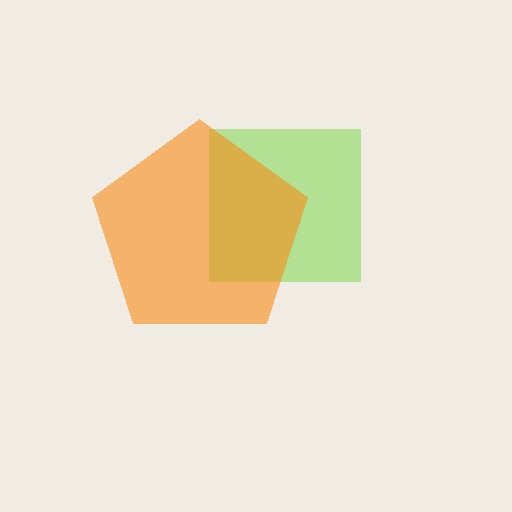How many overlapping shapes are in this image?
There are 2 overlapping shapes in the image.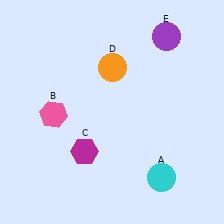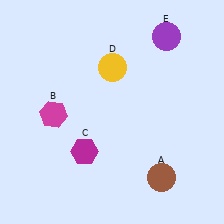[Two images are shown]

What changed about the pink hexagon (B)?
In Image 1, B is pink. In Image 2, it changed to magenta.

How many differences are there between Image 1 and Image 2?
There are 3 differences between the two images.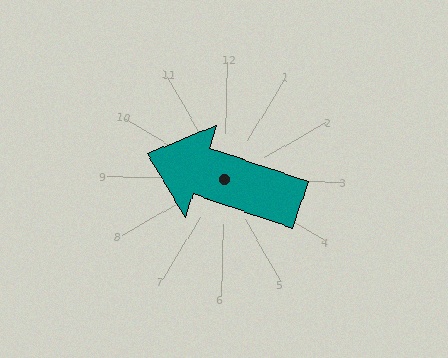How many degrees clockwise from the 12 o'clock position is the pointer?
Approximately 287 degrees.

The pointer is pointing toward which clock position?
Roughly 10 o'clock.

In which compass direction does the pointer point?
West.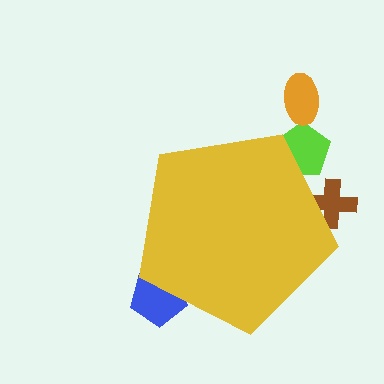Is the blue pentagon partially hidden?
Yes, the blue pentagon is partially hidden behind the yellow pentagon.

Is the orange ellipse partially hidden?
No, the orange ellipse is fully visible.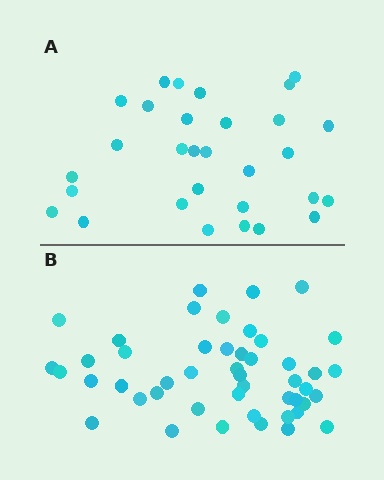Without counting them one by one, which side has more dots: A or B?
Region B (the bottom region) has more dots.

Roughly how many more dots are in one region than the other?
Region B has approximately 15 more dots than region A.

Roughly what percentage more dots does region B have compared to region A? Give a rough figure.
About 55% more.